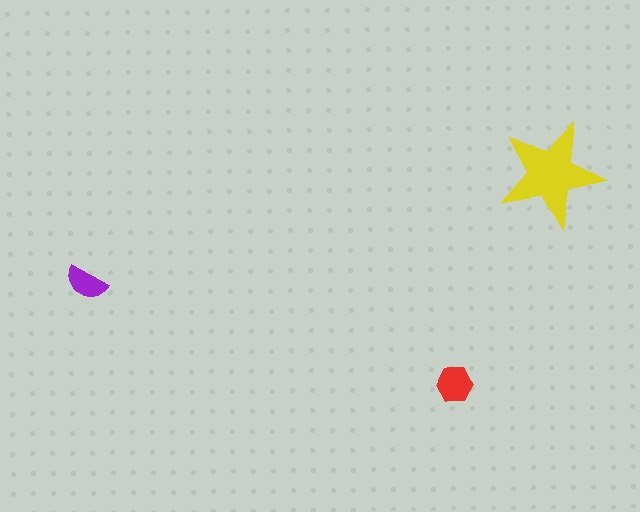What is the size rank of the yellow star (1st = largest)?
1st.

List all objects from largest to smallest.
The yellow star, the red hexagon, the purple semicircle.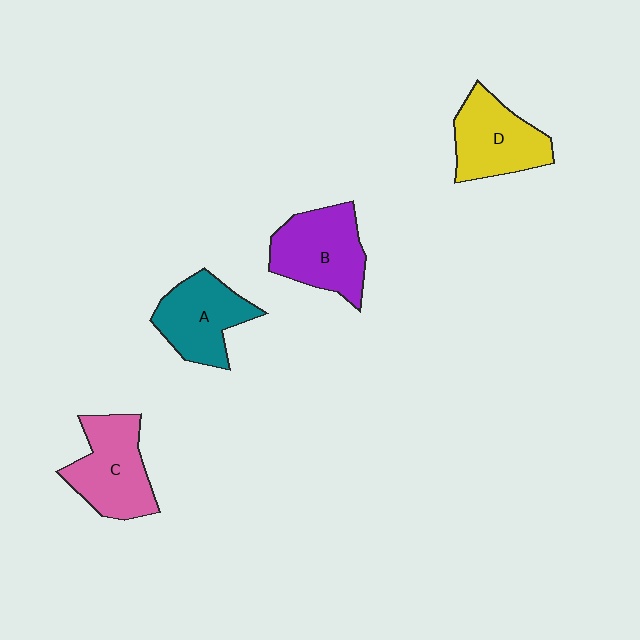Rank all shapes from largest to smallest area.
From largest to smallest: B (purple), C (pink), D (yellow), A (teal).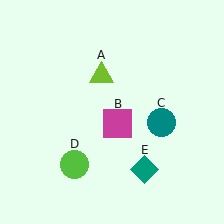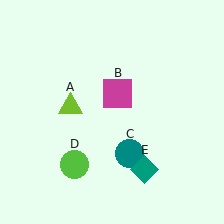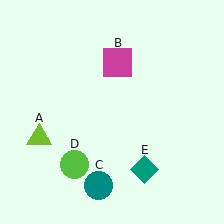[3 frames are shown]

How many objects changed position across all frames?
3 objects changed position: lime triangle (object A), magenta square (object B), teal circle (object C).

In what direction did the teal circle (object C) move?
The teal circle (object C) moved down and to the left.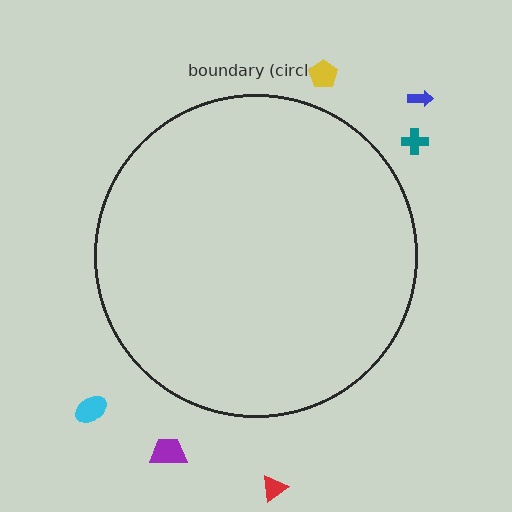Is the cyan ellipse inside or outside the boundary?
Outside.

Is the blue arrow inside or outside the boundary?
Outside.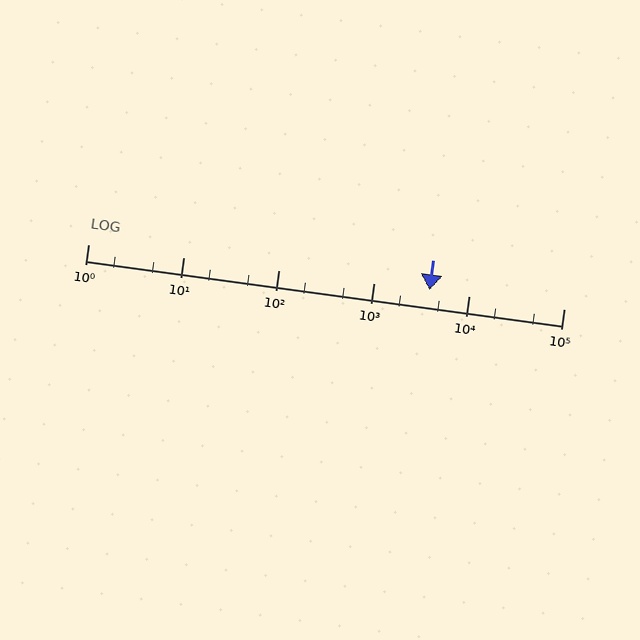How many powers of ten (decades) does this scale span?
The scale spans 5 decades, from 1 to 100000.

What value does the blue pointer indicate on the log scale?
The pointer indicates approximately 3900.